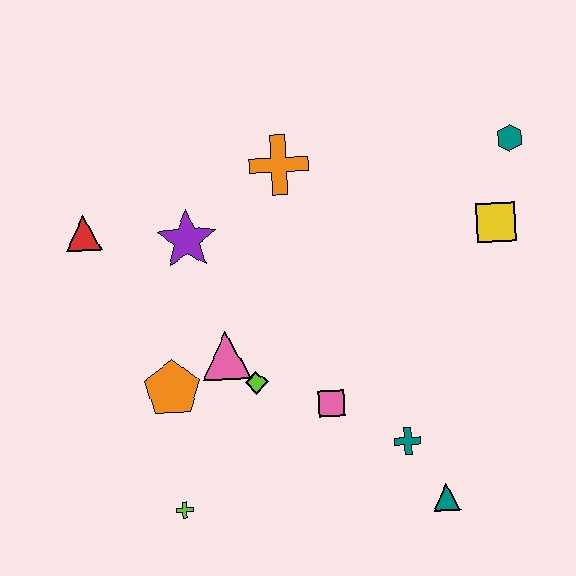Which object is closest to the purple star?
The red triangle is closest to the purple star.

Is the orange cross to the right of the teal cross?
No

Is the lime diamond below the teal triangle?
No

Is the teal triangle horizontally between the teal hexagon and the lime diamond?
Yes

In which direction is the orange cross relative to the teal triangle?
The orange cross is above the teal triangle.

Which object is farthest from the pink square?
The teal hexagon is farthest from the pink square.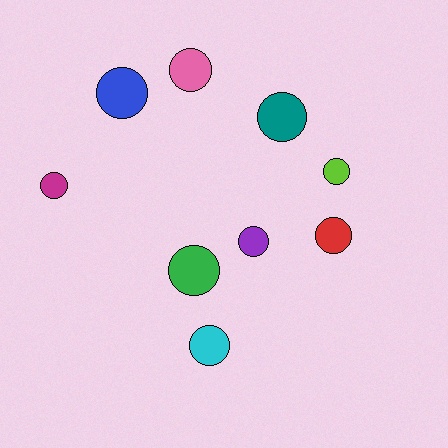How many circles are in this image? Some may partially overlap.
There are 9 circles.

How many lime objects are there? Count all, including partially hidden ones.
There is 1 lime object.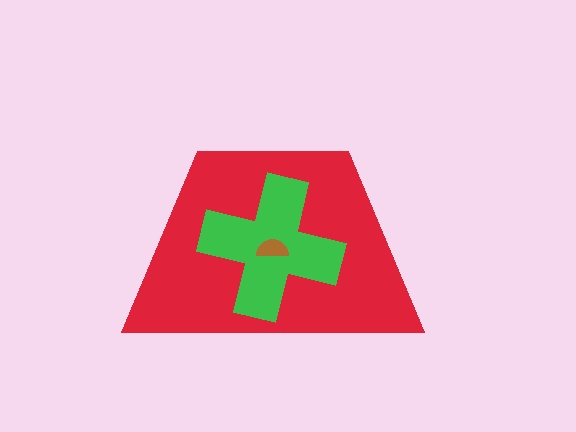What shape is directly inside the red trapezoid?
The green cross.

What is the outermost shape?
The red trapezoid.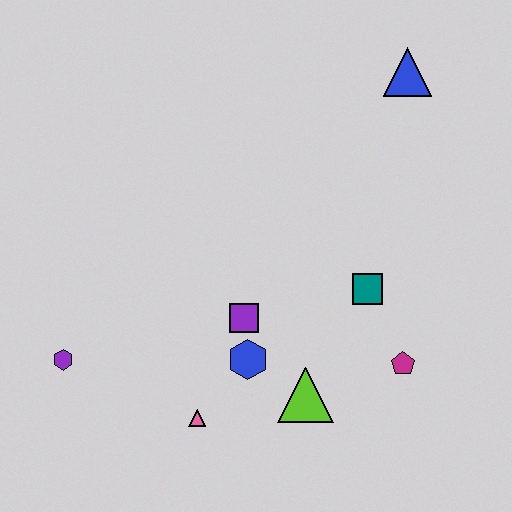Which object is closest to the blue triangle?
The teal square is closest to the blue triangle.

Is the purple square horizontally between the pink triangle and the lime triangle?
Yes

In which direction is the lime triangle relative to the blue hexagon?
The lime triangle is to the right of the blue hexagon.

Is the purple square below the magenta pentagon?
No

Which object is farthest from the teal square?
The purple hexagon is farthest from the teal square.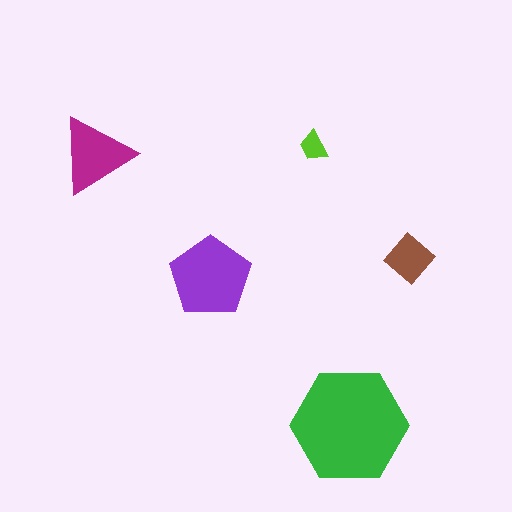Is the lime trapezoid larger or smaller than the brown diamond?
Smaller.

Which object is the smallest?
The lime trapezoid.